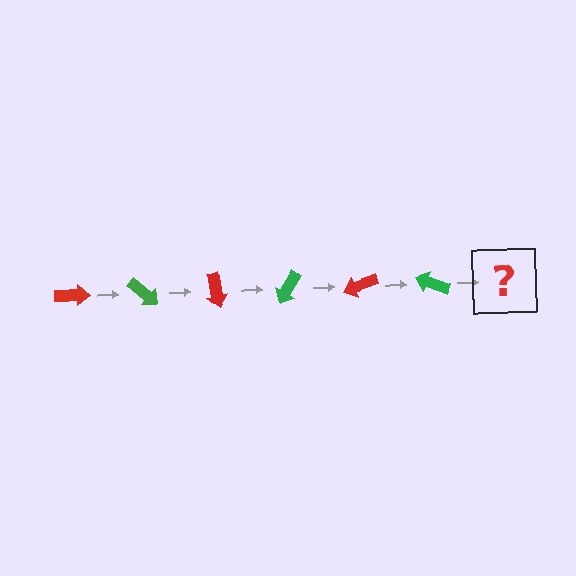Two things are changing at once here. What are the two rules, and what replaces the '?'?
The two rules are that it rotates 40 degrees each step and the color cycles through red and green. The '?' should be a red arrow, rotated 240 degrees from the start.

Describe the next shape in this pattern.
It should be a red arrow, rotated 240 degrees from the start.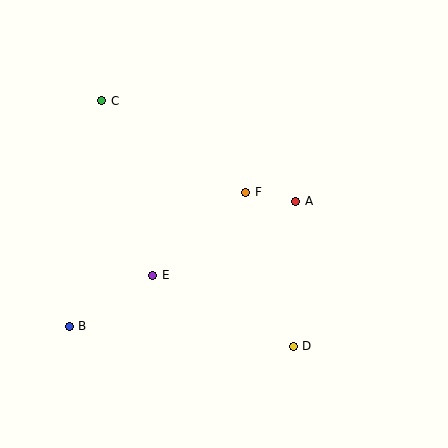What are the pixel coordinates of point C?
Point C is at (102, 101).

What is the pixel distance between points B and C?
The distance between B and C is 228 pixels.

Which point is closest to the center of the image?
Point F at (246, 192) is closest to the center.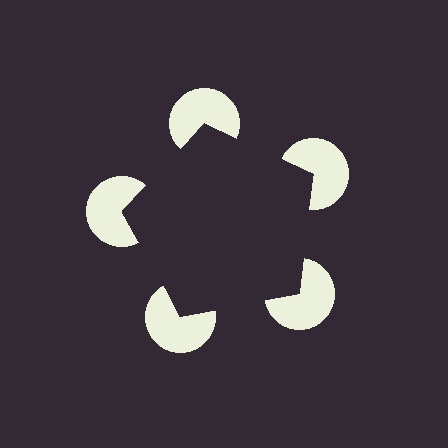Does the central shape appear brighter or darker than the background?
It typically appears slightly darker than the background, even though no actual brightness change is drawn.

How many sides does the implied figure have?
5 sides.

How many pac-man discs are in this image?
There are 5 — one at each vertex of the illusory pentagon.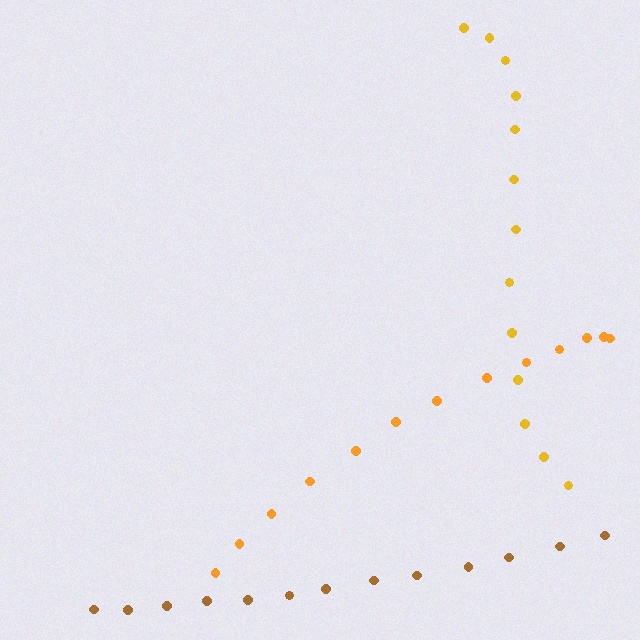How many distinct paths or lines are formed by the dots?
There are 3 distinct paths.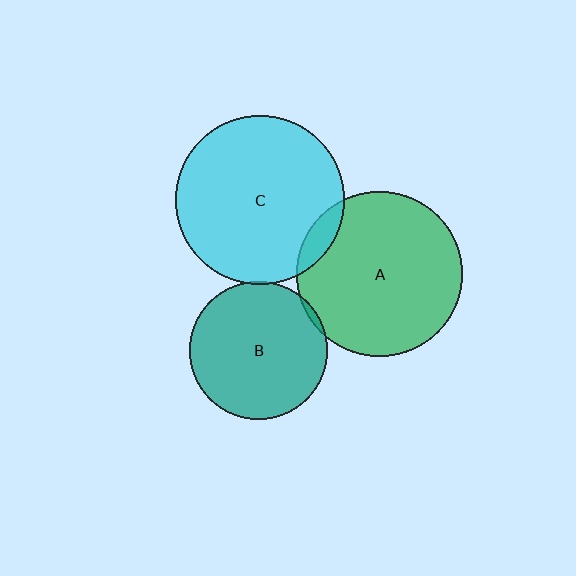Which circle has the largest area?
Circle C (cyan).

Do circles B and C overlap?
Yes.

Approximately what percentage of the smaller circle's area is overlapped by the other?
Approximately 5%.